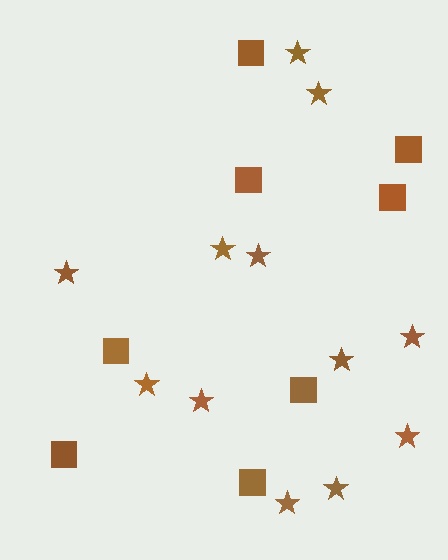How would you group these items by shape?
There are 2 groups: one group of stars (12) and one group of squares (8).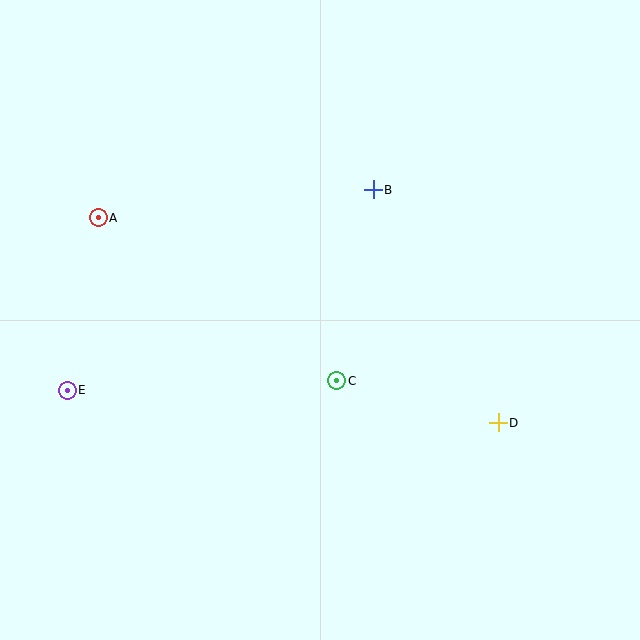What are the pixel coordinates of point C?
Point C is at (337, 381).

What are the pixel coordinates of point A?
Point A is at (98, 218).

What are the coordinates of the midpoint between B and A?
The midpoint between B and A is at (236, 204).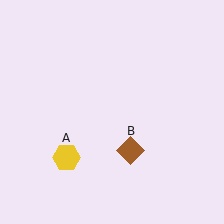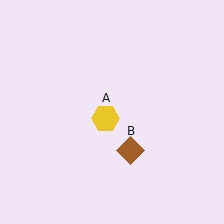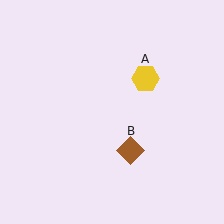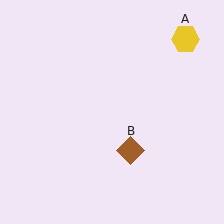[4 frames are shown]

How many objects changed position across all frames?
1 object changed position: yellow hexagon (object A).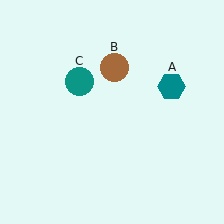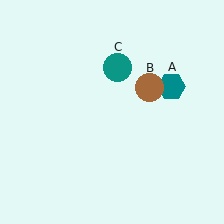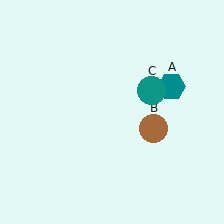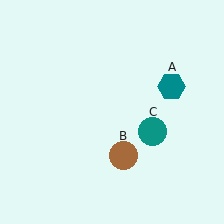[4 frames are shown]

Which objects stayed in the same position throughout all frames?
Teal hexagon (object A) remained stationary.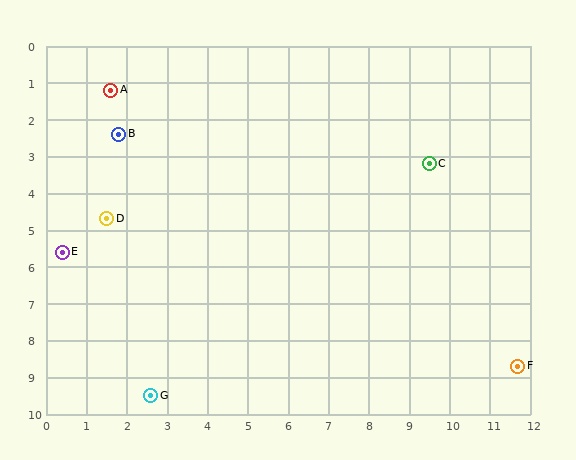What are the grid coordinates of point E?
Point E is at approximately (0.4, 5.6).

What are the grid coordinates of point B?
Point B is at approximately (1.8, 2.4).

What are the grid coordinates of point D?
Point D is at approximately (1.5, 4.7).